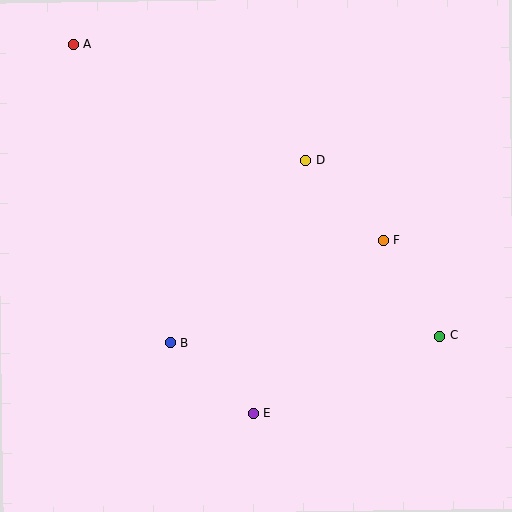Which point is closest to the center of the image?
Point D at (305, 160) is closest to the center.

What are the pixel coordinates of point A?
Point A is at (73, 44).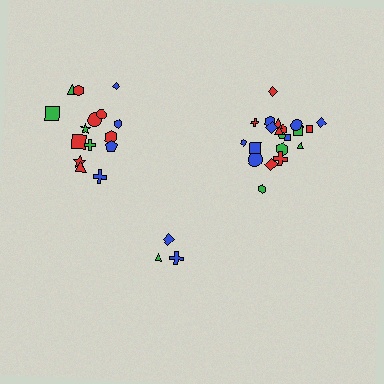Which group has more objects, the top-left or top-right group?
The top-right group.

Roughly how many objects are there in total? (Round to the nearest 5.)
Roughly 40 objects in total.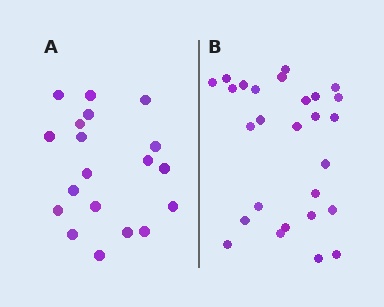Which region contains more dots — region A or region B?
Region B (the right region) has more dots.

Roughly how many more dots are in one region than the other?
Region B has roughly 8 or so more dots than region A.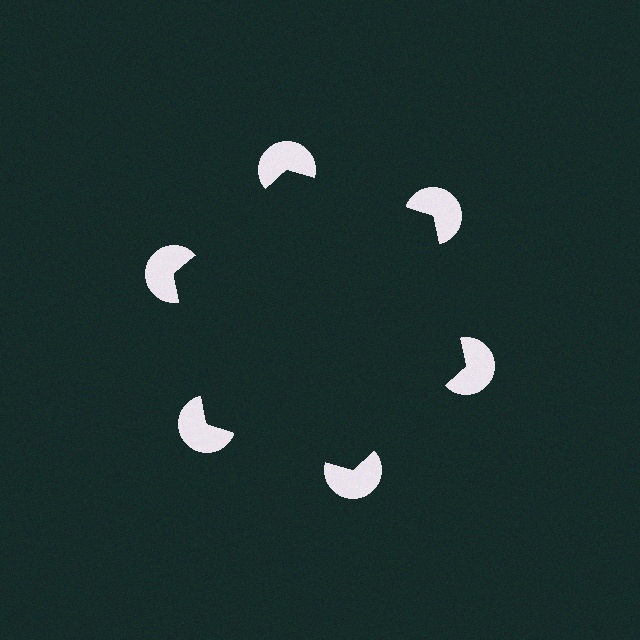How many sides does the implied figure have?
6 sides.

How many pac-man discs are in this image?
There are 6 — one at each vertex of the illusory hexagon.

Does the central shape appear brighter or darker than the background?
It typically appears slightly darker than the background, even though no actual brightness change is drawn.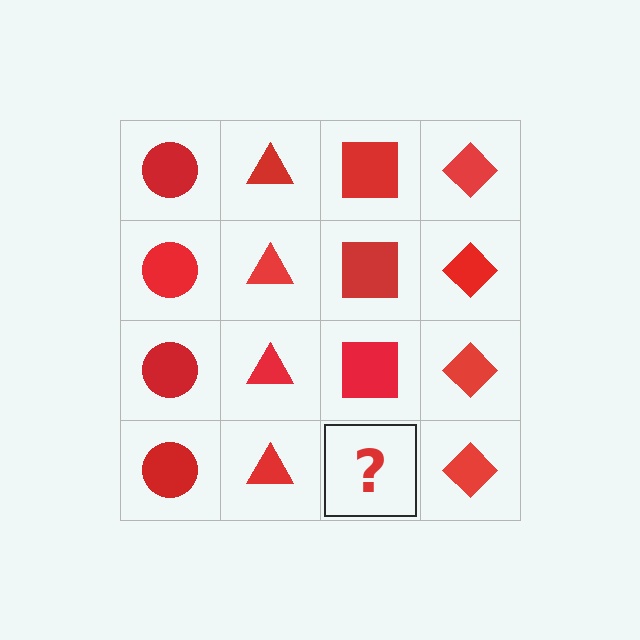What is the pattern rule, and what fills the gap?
The rule is that each column has a consistent shape. The gap should be filled with a red square.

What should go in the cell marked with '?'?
The missing cell should contain a red square.